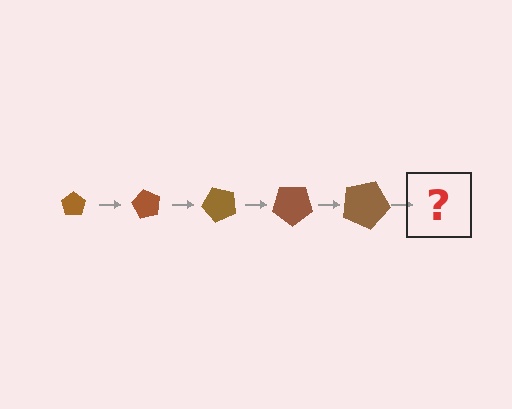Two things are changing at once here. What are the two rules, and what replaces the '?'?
The two rules are that the pentagon grows larger each step and it rotates 60 degrees each step. The '?' should be a pentagon, larger than the previous one and rotated 300 degrees from the start.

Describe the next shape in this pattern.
It should be a pentagon, larger than the previous one and rotated 300 degrees from the start.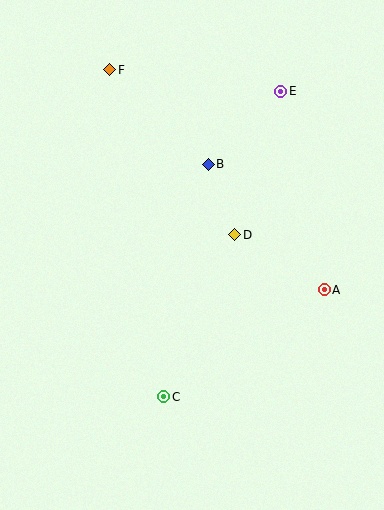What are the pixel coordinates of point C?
Point C is at (164, 397).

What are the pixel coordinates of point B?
Point B is at (208, 164).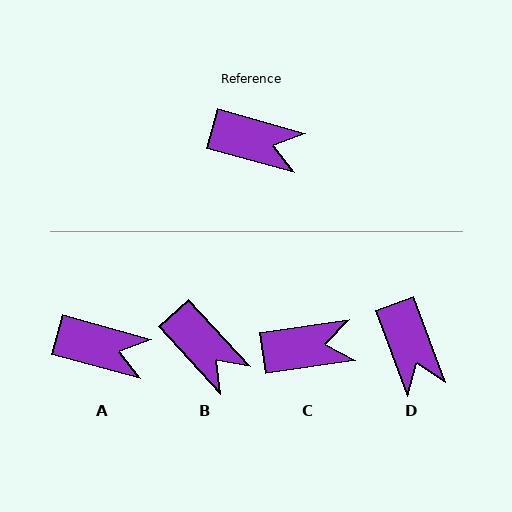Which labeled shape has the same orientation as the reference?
A.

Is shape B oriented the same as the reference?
No, it is off by about 32 degrees.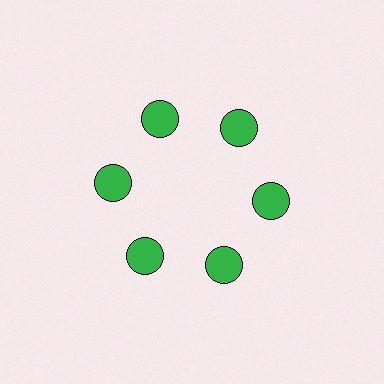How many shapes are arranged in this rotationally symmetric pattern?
There are 6 shapes, arranged in 6 groups of 1.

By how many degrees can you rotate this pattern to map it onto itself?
The pattern maps onto itself every 60 degrees of rotation.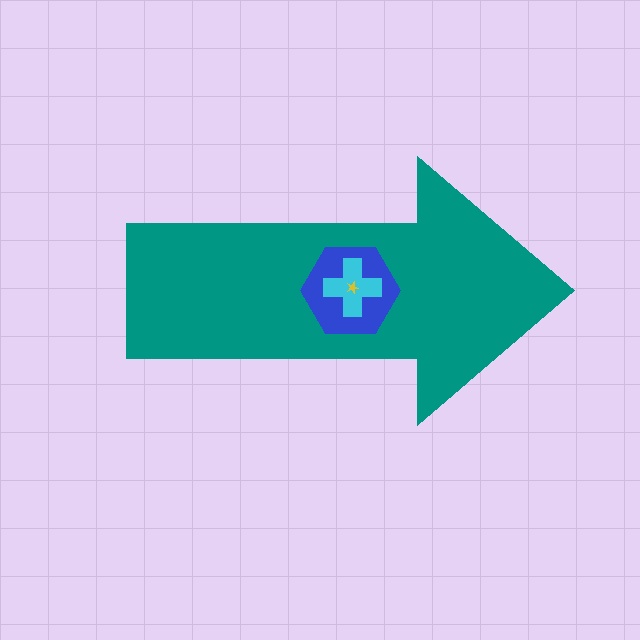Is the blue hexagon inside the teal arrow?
Yes.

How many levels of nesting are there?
4.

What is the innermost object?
The yellow star.